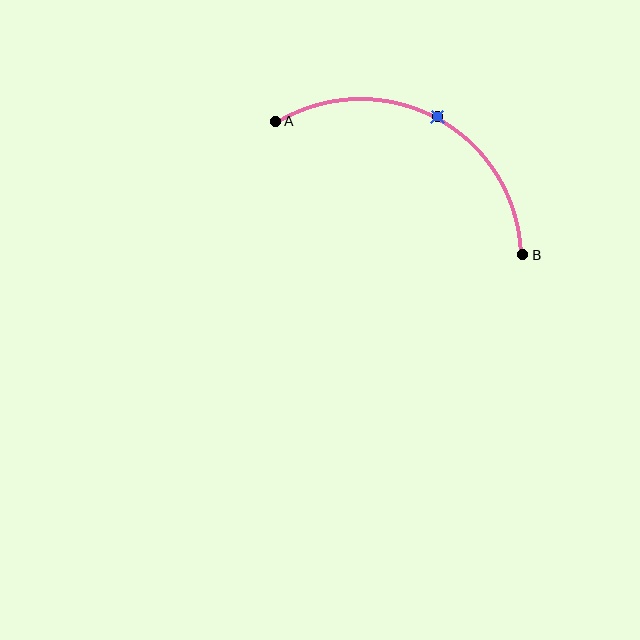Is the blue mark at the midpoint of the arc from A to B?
Yes. The blue mark lies on the arc at equal arc-length from both A and B — it is the arc midpoint.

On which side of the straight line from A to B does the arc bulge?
The arc bulges above the straight line connecting A and B.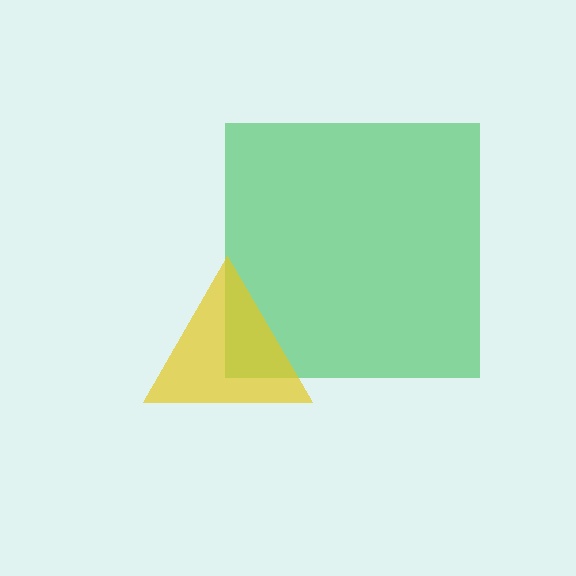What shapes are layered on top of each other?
The layered shapes are: a green square, a yellow triangle.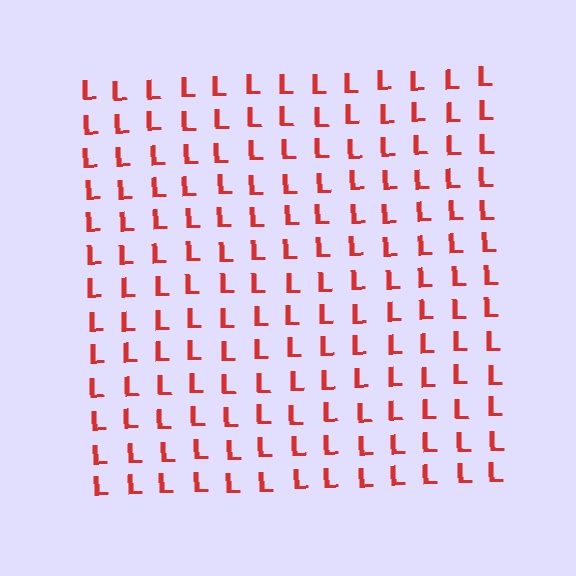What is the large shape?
The large shape is a square.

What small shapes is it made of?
It is made of small letter L's.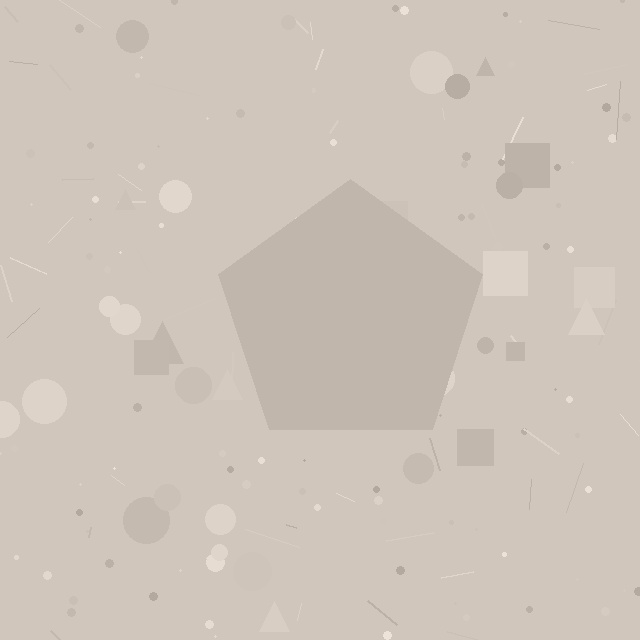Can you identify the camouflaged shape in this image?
The camouflaged shape is a pentagon.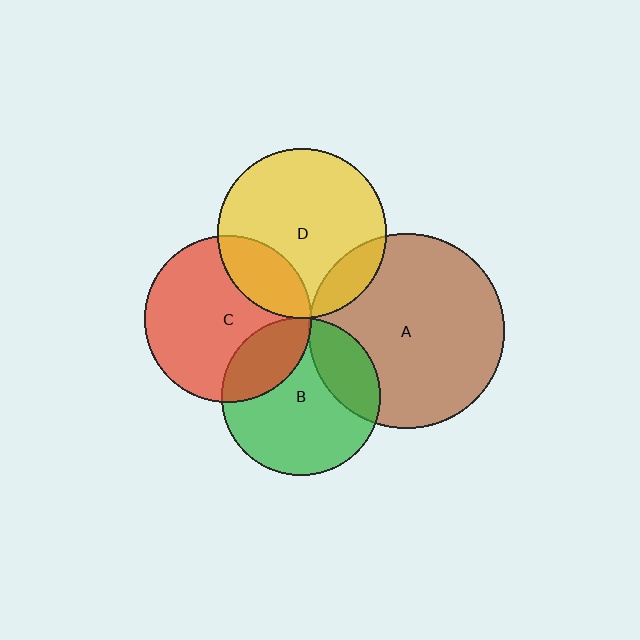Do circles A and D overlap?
Yes.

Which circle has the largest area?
Circle A (brown).